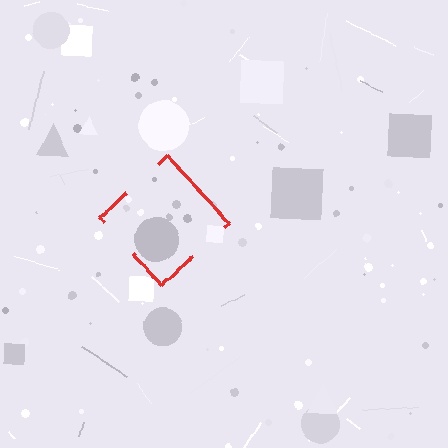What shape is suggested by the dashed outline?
The dashed outline suggests a diamond.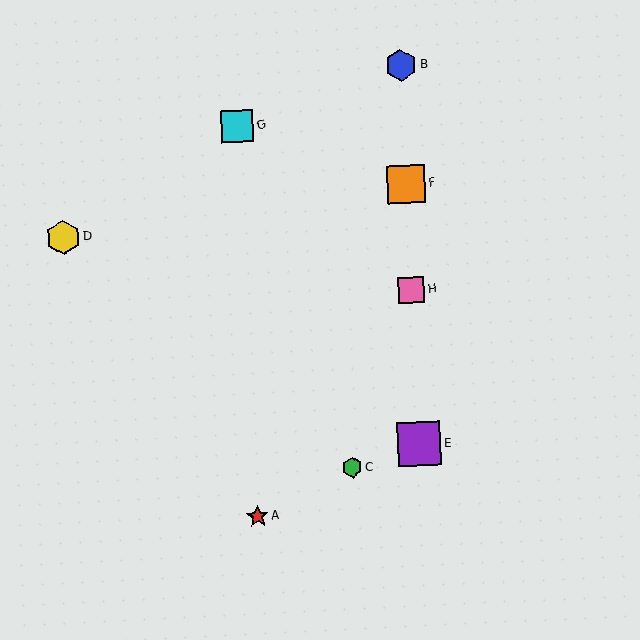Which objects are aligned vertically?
Objects B, E, F, H are aligned vertically.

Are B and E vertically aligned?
Yes, both are at x≈401.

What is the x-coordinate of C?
Object C is at x≈352.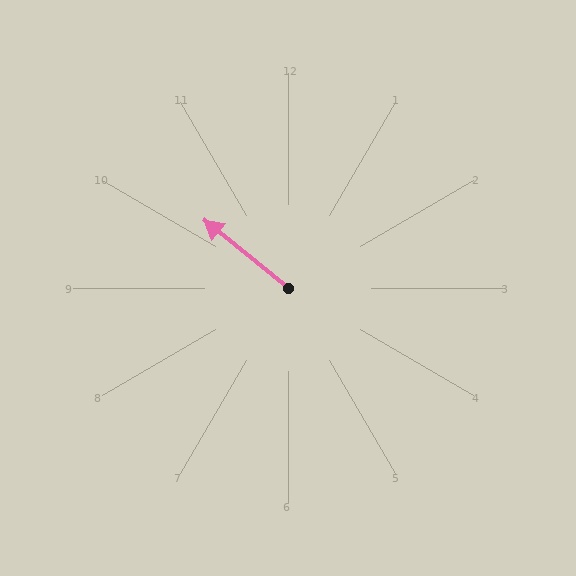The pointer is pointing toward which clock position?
Roughly 10 o'clock.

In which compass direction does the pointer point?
Northwest.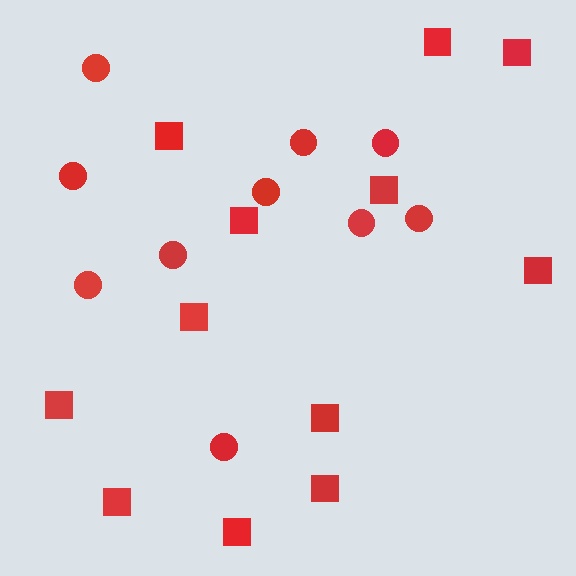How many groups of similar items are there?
There are 2 groups: one group of squares (12) and one group of circles (10).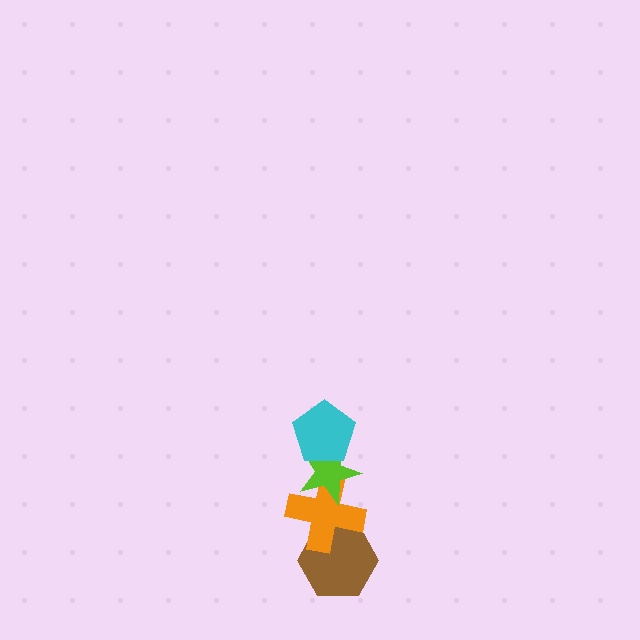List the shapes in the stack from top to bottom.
From top to bottom: the cyan pentagon, the lime star, the orange cross, the brown hexagon.